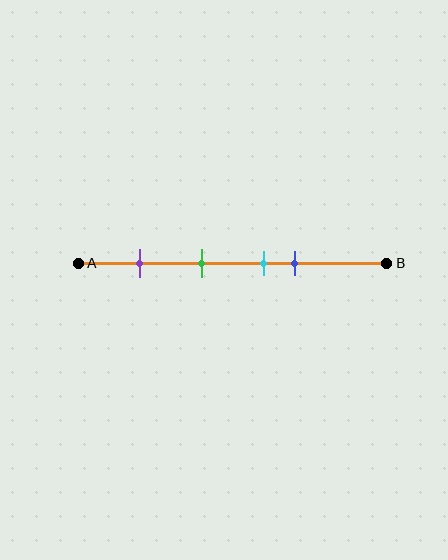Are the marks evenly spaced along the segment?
No, the marks are not evenly spaced.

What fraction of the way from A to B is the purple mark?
The purple mark is approximately 20% (0.2) of the way from A to B.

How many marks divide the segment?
There are 4 marks dividing the segment.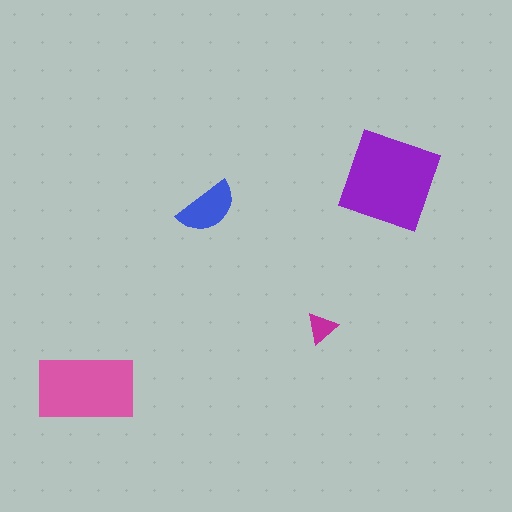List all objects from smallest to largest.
The magenta triangle, the blue semicircle, the pink rectangle, the purple diamond.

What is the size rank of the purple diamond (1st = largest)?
1st.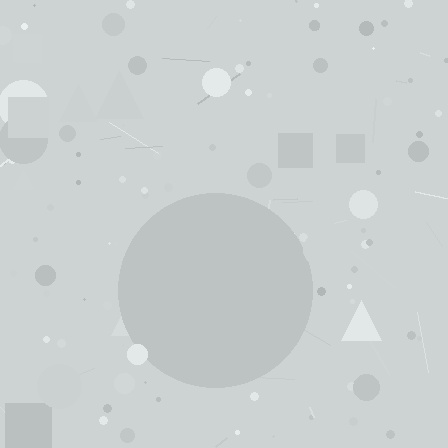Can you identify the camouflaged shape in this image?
The camouflaged shape is a circle.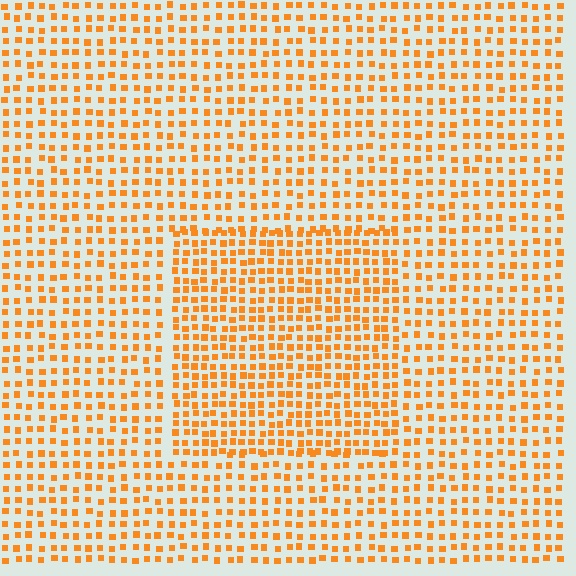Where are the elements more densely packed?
The elements are more densely packed inside the rectangle boundary.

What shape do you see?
I see a rectangle.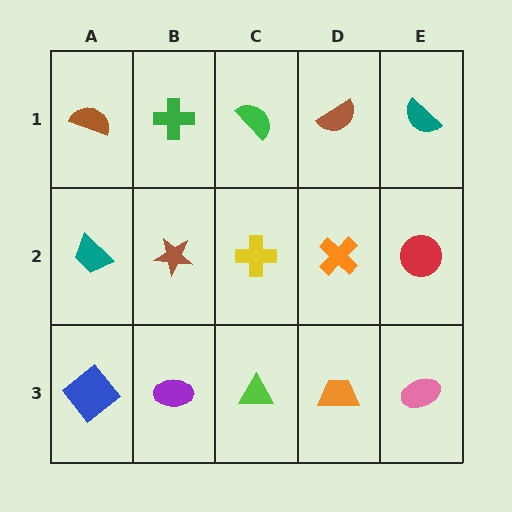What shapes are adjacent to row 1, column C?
A yellow cross (row 2, column C), a green cross (row 1, column B), a brown semicircle (row 1, column D).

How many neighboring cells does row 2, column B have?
4.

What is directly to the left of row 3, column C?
A purple ellipse.